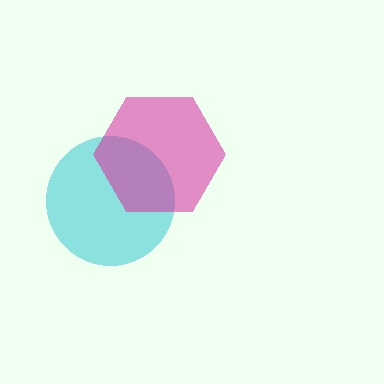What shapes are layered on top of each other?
The layered shapes are: a cyan circle, a magenta hexagon.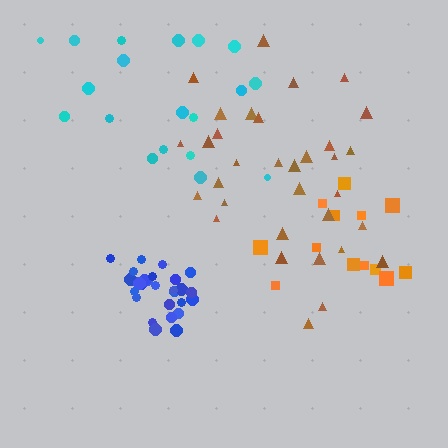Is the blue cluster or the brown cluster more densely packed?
Blue.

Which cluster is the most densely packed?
Blue.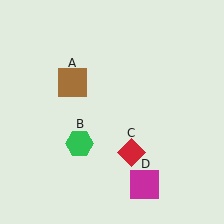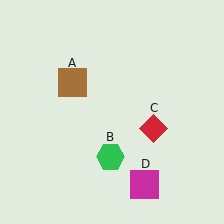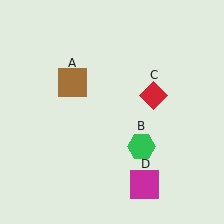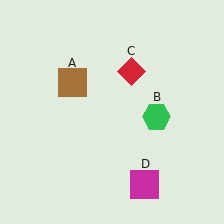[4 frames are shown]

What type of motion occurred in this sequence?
The green hexagon (object B), red diamond (object C) rotated counterclockwise around the center of the scene.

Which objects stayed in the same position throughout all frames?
Brown square (object A) and magenta square (object D) remained stationary.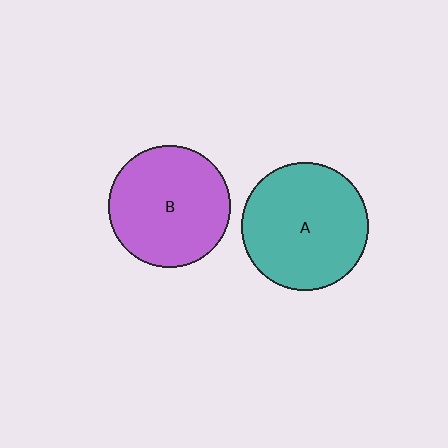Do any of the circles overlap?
No, none of the circles overlap.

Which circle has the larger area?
Circle A (teal).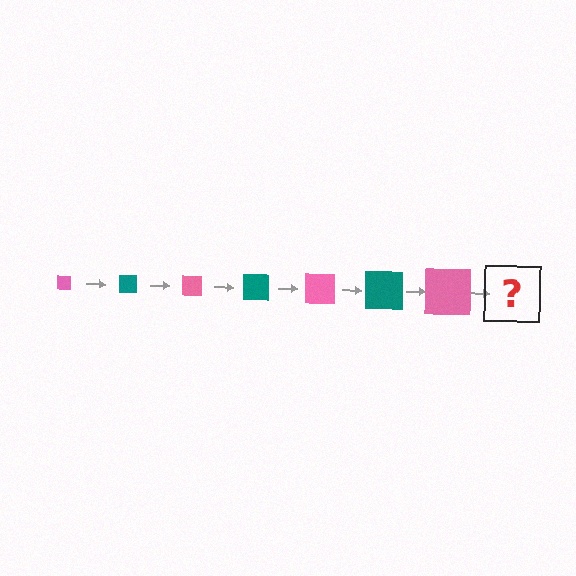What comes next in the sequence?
The next element should be a teal square, larger than the previous one.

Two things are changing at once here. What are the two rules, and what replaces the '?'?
The two rules are that the square grows larger each step and the color cycles through pink and teal. The '?' should be a teal square, larger than the previous one.